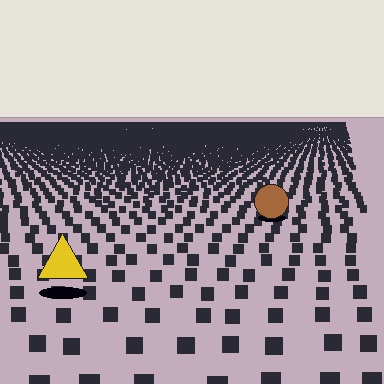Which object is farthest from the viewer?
The brown circle is farthest from the viewer. It appears smaller and the ground texture around it is denser.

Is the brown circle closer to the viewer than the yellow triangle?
No. The yellow triangle is closer — you can tell from the texture gradient: the ground texture is coarser near it.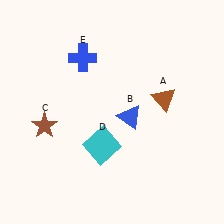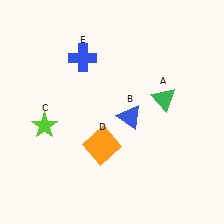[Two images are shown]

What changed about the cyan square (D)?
In Image 1, D is cyan. In Image 2, it changed to orange.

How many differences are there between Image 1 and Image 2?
There are 3 differences between the two images.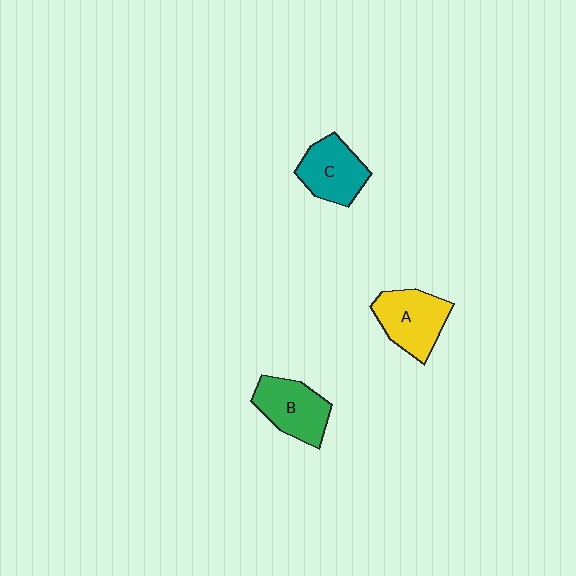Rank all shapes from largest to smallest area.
From largest to smallest: A (yellow), B (green), C (teal).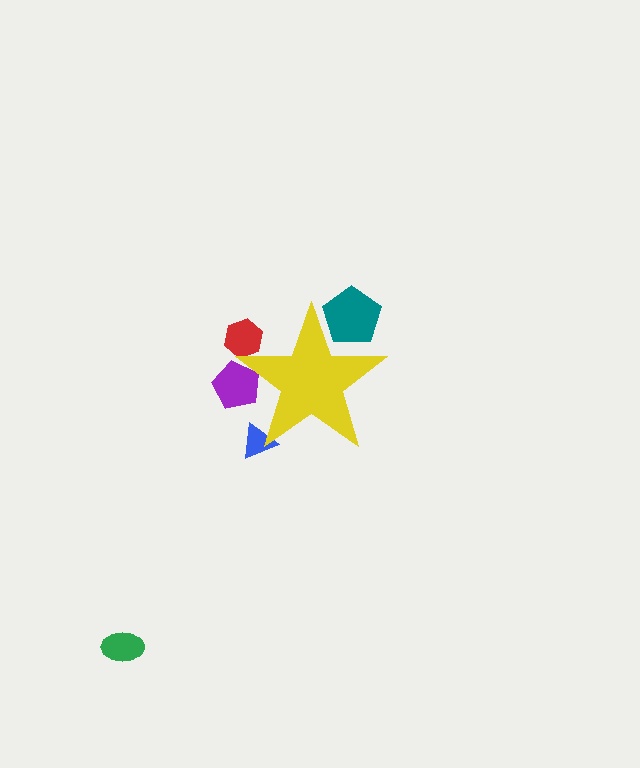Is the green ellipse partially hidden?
No, the green ellipse is fully visible.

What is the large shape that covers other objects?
A yellow star.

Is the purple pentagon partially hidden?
Yes, the purple pentagon is partially hidden behind the yellow star.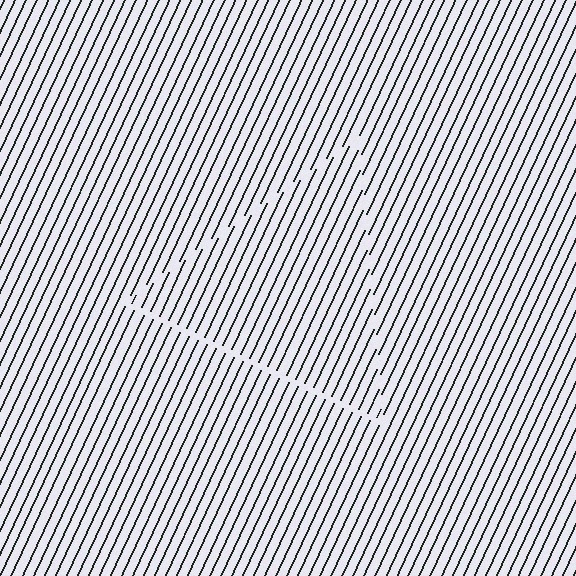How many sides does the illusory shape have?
3 sides — the line-ends trace a triangle.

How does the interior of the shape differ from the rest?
The interior of the shape contains the same grating, shifted by half a period — the contour is defined by the phase discontinuity where line-ends from the inner and outer gratings abut.